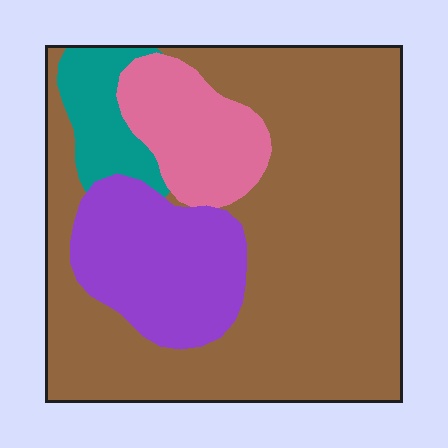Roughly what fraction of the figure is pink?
Pink covers 12% of the figure.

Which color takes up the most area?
Brown, at roughly 65%.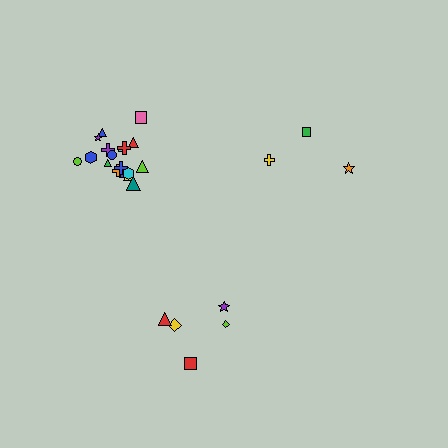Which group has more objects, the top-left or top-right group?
The top-left group.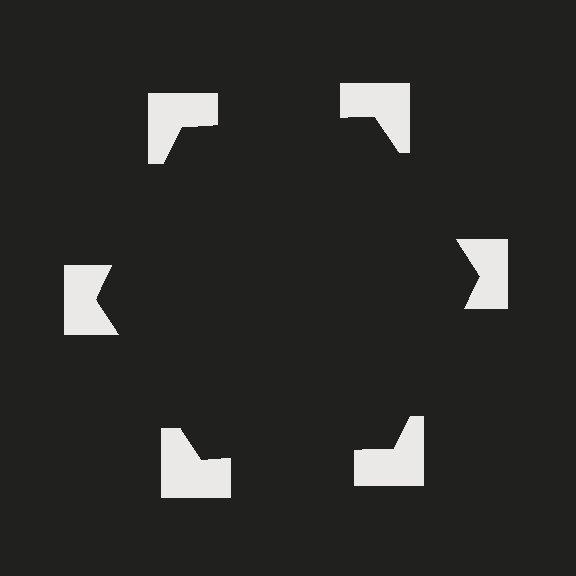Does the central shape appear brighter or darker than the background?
It typically appears slightly darker than the background, even though no actual brightness change is drawn.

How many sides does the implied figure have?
6 sides.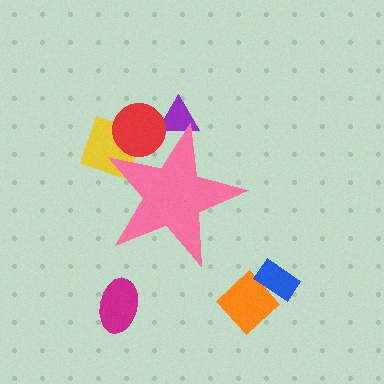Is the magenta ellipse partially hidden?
No, the magenta ellipse is fully visible.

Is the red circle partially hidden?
Yes, the red circle is partially hidden behind the pink star.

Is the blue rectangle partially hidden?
No, the blue rectangle is fully visible.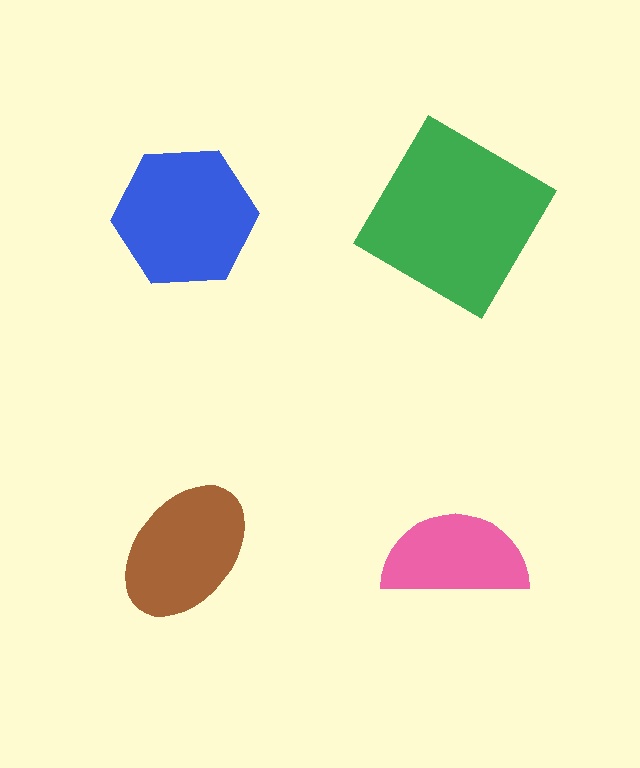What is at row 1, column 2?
A green diamond.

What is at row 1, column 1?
A blue hexagon.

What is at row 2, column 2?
A pink semicircle.